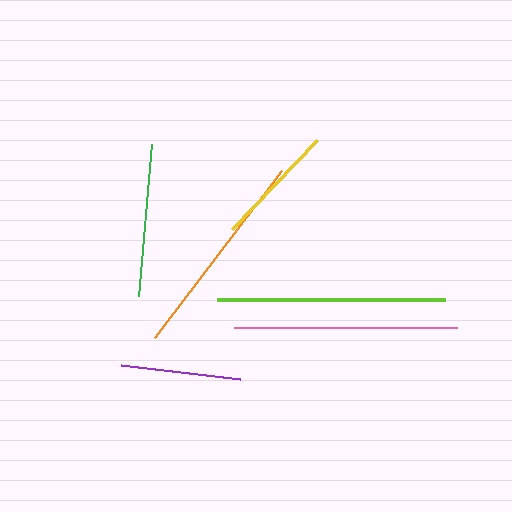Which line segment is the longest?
The lime line is the longest at approximately 227 pixels.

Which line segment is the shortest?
The purple line is the shortest at approximately 119 pixels.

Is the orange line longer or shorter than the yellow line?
The orange line is longer than the yellow line.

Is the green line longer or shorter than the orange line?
The orange line is longer than the green line.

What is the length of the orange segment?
The orange segment is approximately 210 pixels long.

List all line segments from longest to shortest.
From longest to shortest: lime, pink, orange, green, yellow, purple.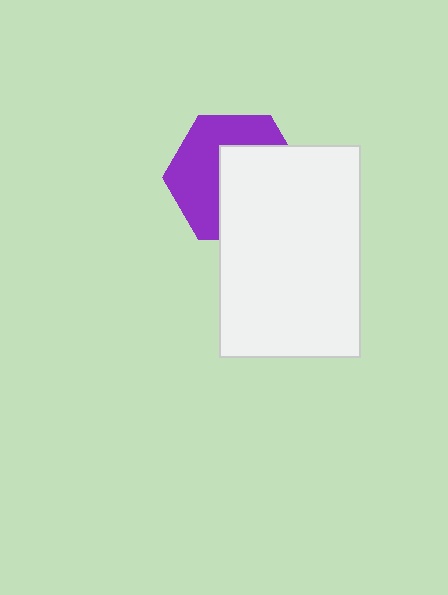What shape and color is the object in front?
The object in front is a white rectangle.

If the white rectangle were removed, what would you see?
You would see the complete purple hexagon.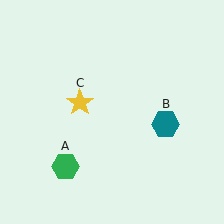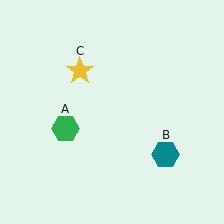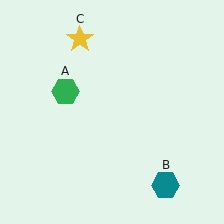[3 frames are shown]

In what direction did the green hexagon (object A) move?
The green hexagon (object A) moved up.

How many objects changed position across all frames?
3 objects changed position: green hexagon (object A), teal hexagon (object B), yellow star (object C).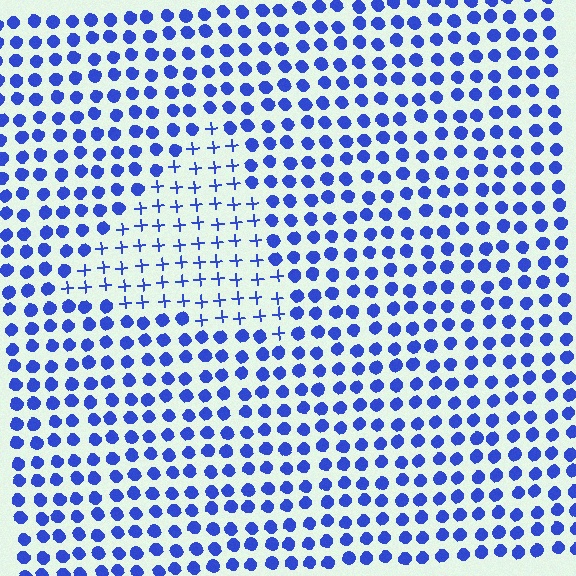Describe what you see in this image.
The image is filled with small blue elements arranged in a uniform grid. A triangle-shaped region contains plus signs, while the surrounding area contains circles. The boundary is defined purely by the change in element shape.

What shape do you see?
I see a triangle.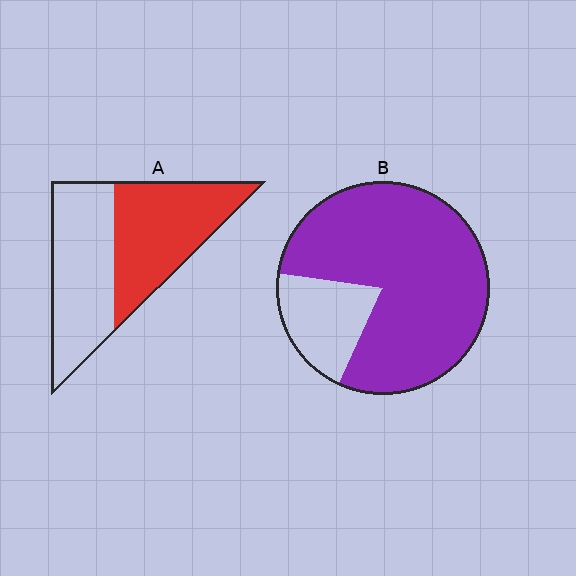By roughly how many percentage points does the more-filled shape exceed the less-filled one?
By roughly 30 percentage points (B over A).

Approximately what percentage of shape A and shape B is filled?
A is approximately 50% and B is approximately 80%.